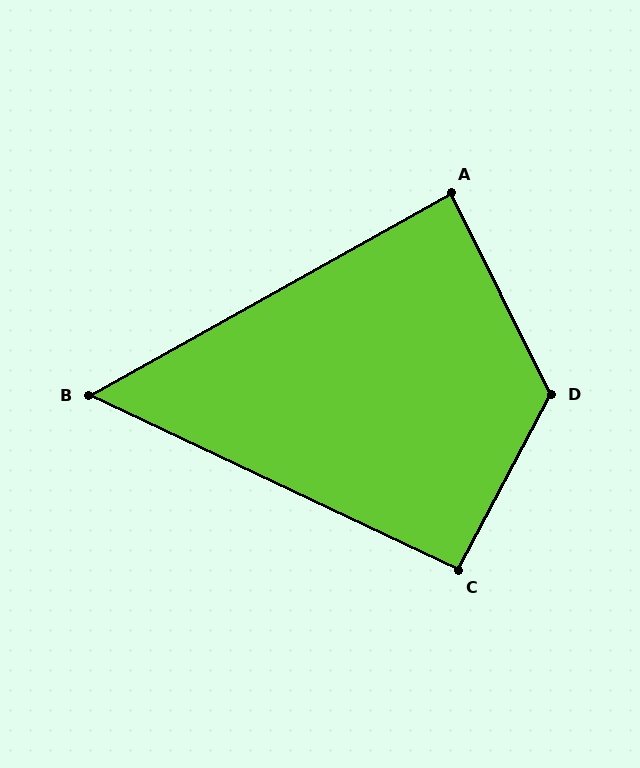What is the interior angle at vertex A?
Approximately 87 degrees (approximately right).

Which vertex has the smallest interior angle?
B, at approximately 54 degrees.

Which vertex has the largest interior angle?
D, at approximately 126 degrees.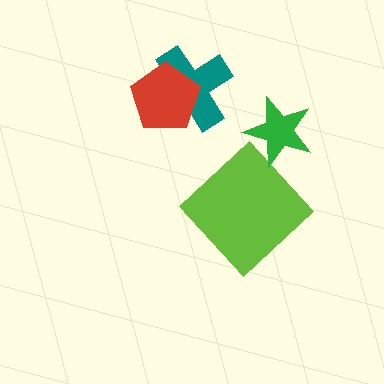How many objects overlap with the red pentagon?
1 object overlaps with the red pentagon.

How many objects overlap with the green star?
0 objects overlap with the green star.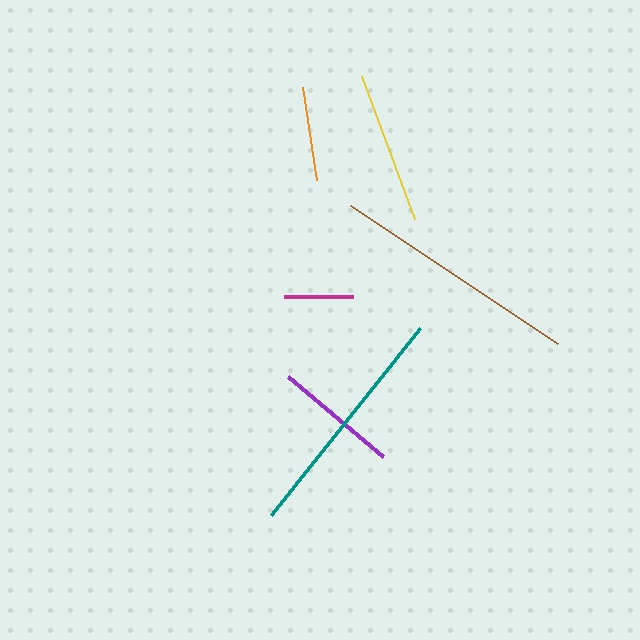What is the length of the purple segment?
The purple segment is approximately 124 pixels long.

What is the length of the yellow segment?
The yellow segment is approximately 153 pixels long.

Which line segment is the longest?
The brown line is the longest at approximately 249 pixels.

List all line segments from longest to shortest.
From longest to shortest: brown, teal, yellow, purple, orange, magenta.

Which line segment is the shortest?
The magenta line is the shortest at approximately 69 pixels.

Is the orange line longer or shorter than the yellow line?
The yellow line is longer than the orange line.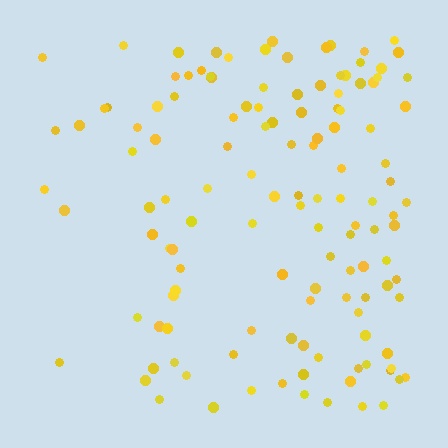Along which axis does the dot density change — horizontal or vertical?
Horizontal.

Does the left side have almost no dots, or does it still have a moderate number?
Still a moderate number, just noticeably fewer than the right.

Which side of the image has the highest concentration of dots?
The right.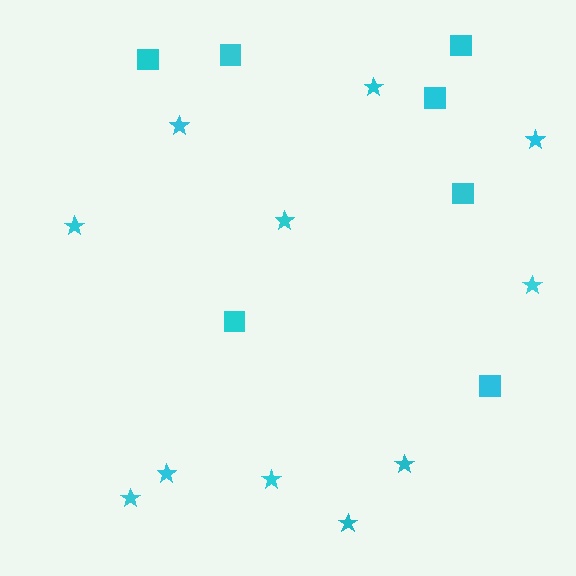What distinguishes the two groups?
There are 2 groups: one group of squares (7) and one group of stars (11).